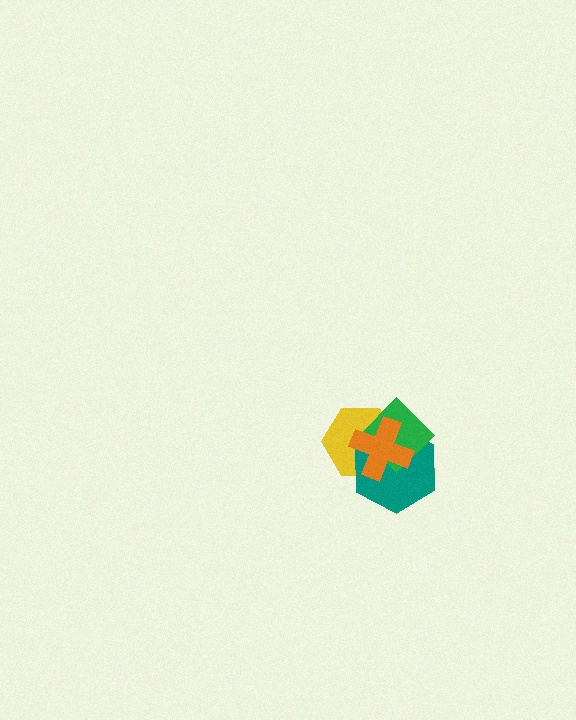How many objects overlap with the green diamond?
3 objects overlap with the green diamond.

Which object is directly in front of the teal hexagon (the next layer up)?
The green diamond is directly in front of the teal hexagon.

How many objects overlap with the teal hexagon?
3 objects overlap with the teal hexagon.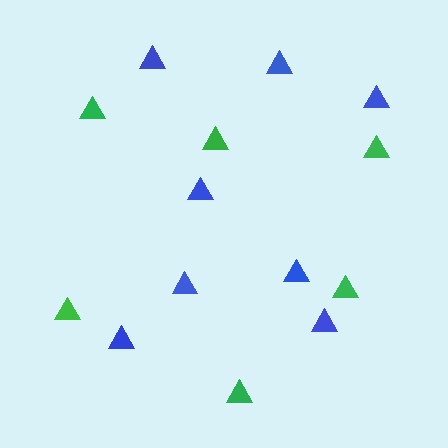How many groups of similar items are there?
There are 2 groups: one group of blue triangles (8) and one group of green triangles (6).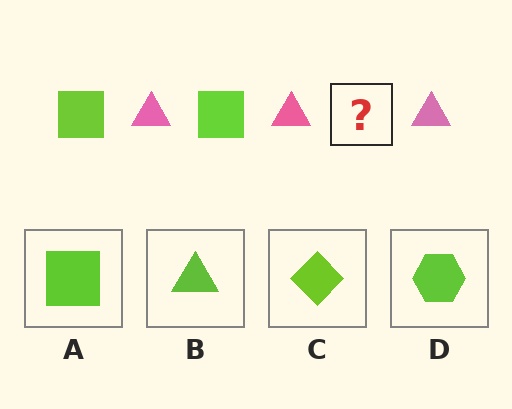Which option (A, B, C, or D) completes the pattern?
A.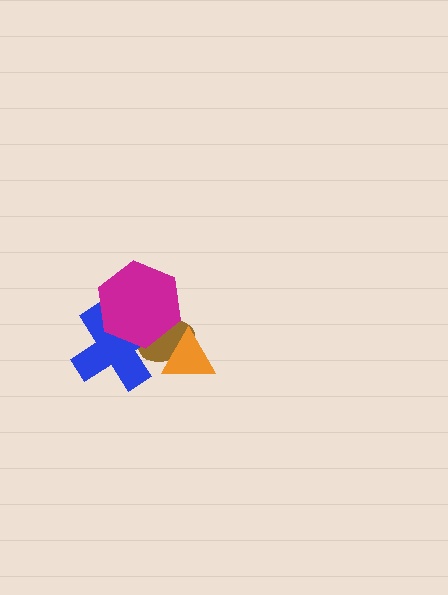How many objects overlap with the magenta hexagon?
2 objects overlap with the magenta hexagon.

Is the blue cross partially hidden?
Yes, it is partially covered by another shape.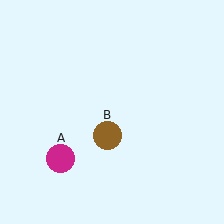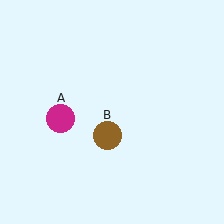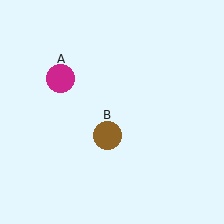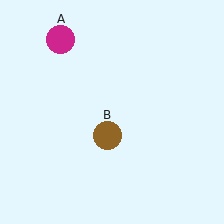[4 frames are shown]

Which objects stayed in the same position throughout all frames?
Brown circle (object B) remained stationary.